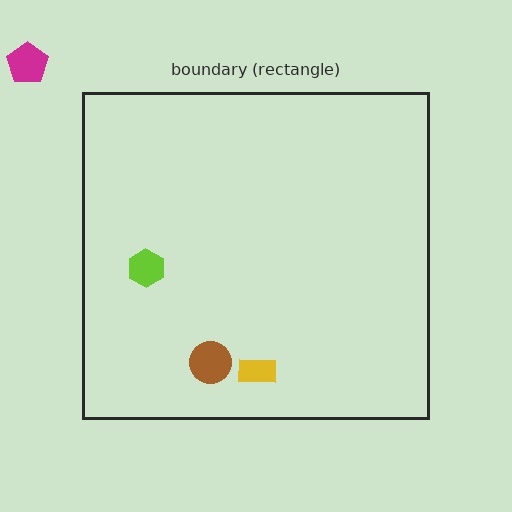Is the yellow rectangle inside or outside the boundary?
Inside.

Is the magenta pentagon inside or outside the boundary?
Outside.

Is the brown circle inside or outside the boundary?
Inside.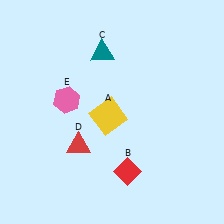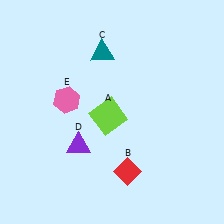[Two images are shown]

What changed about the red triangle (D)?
In Image 1, D is red. In Image 2, it changed to purple.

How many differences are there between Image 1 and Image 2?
There are 2 differences between the two images.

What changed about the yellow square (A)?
In Image 1, A is yellow. In Image 2, it changed to lime.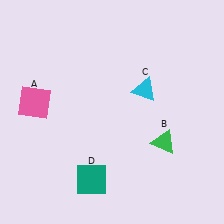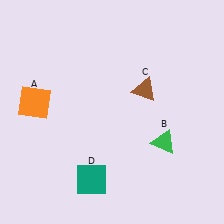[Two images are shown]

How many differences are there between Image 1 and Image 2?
There are 2 differences between the two images.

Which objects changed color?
A changed from pink to orange. C changed from cyan to brown.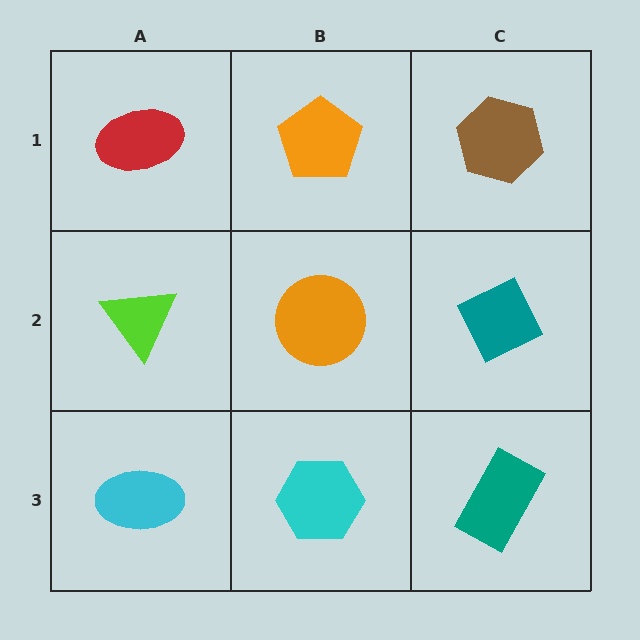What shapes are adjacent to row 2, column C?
A brown hexagon (row 1, column C), a teal rectangle (row 3, column C), an orange circle (row 2, column B).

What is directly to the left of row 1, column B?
A red ellipse.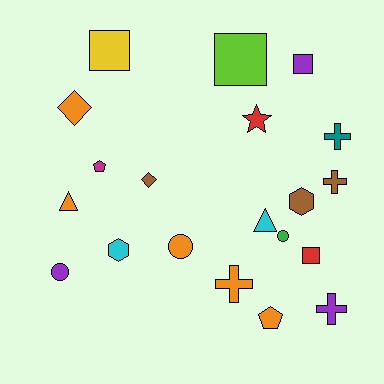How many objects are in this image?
There are 20 objects.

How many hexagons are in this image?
There are 2 hexagons.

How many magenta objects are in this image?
There is 1 magenta object.